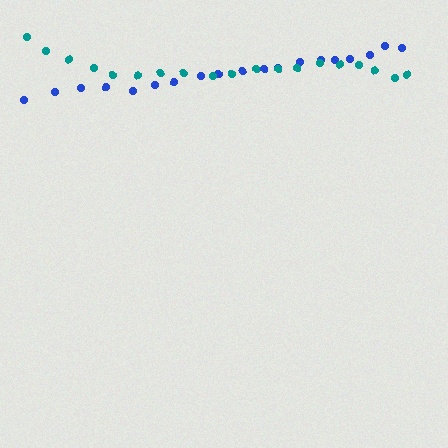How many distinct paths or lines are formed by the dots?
There are 2 distinct paths.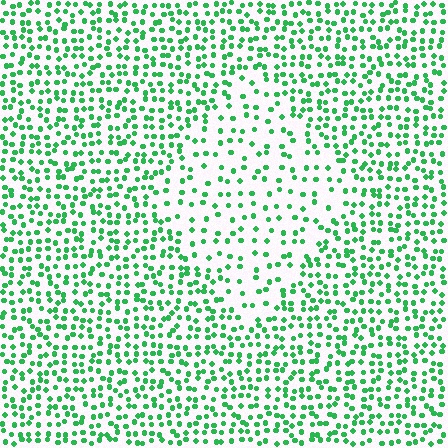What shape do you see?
I see a diamond.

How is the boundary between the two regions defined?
The boundary is defined by a change in element density (approximately 2.0x ratio). All elements are the same color, size, and shape.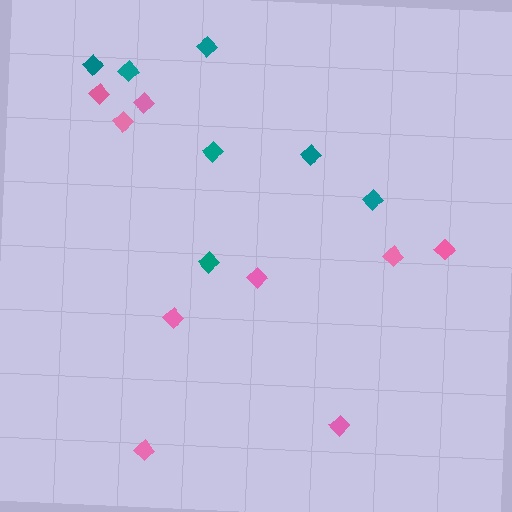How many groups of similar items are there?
There are 2 groups: one group of pink diamonds (9) and one group of teal diamonds (7).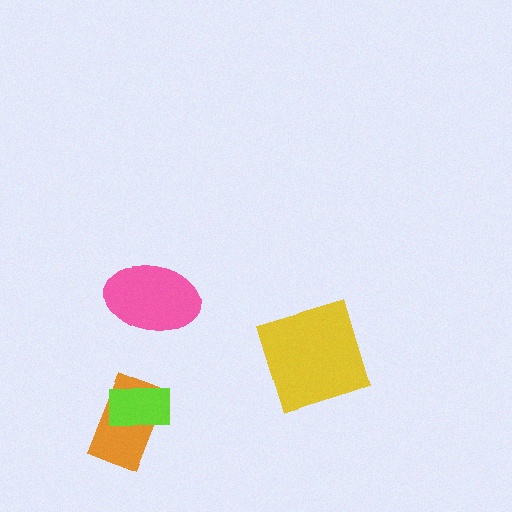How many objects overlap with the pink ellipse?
0 objects overlap with the pink ellipse.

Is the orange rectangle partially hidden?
Yes, it is partially covered by another shape.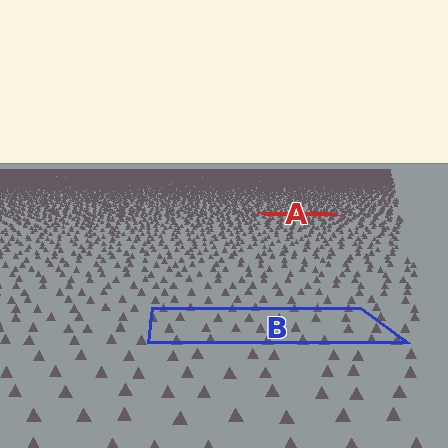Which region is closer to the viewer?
Region B is closer. The texture elements there are larger and more spread out.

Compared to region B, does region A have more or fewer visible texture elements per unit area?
Region A has more texture elements per unit area — they are packed more densely because it is farther away.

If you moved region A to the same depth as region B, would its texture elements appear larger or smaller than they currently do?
They would appear larger. At a closer depth, the same texture elements are projected at a bigger on-screen size.